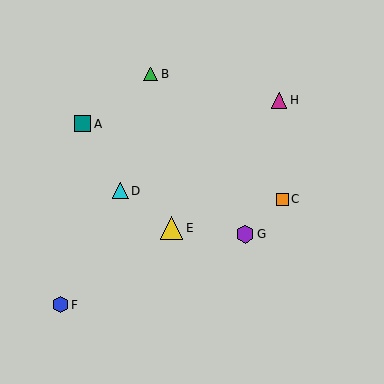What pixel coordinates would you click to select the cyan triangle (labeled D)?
Click at (120, 191) to select the cyan triangle D.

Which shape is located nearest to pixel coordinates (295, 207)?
The orange square (labeled C) at (282, 199) is nearest to that location.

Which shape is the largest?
The yellow triangle (labeled E) is the largest.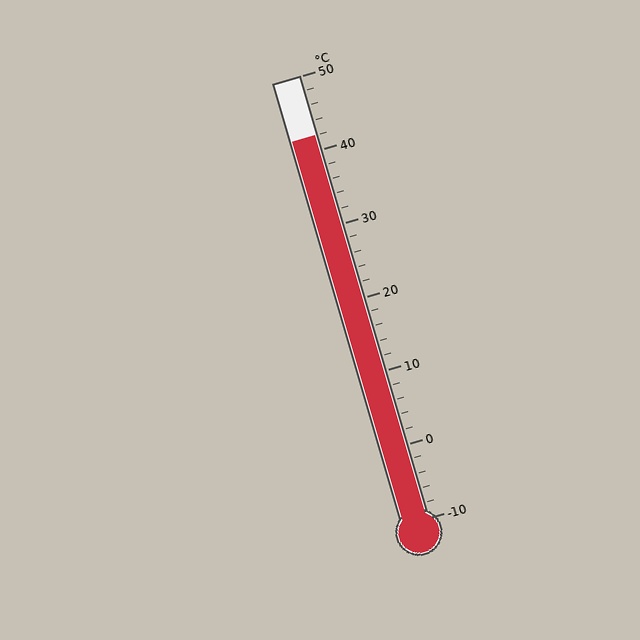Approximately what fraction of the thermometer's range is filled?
The thermometer is filled to approximately 85% of its range.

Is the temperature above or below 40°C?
The temperature is above 40°C.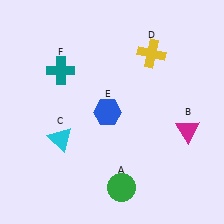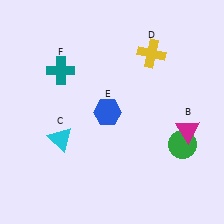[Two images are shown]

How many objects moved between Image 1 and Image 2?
1 object moved between the two images.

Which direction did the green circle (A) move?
The green circle (A) moved right.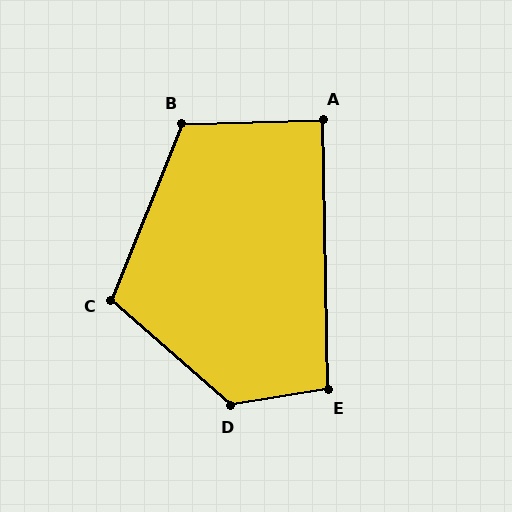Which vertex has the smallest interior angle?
A, at approximately 90 degrees.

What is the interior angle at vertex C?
Approximately 109 degrees (obtuse).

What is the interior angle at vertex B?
Approximately 113 degrees (obtuse).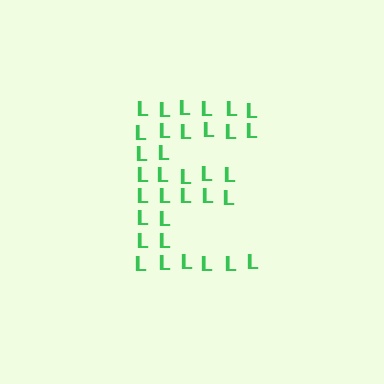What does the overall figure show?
The overall figure shows the letter E.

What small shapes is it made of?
It is made of small letter L's.